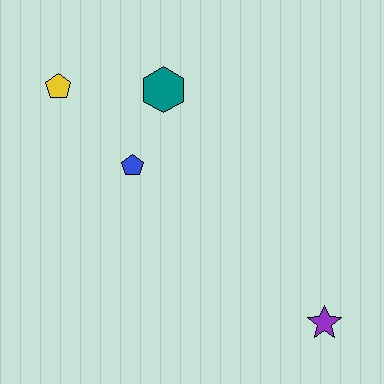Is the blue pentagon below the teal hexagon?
Yes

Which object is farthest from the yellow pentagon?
The purple star is farthest from the yellow pentagon.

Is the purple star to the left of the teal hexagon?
No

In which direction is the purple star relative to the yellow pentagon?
The purple star is to the right of the yellow pentagon.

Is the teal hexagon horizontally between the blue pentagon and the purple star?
Yes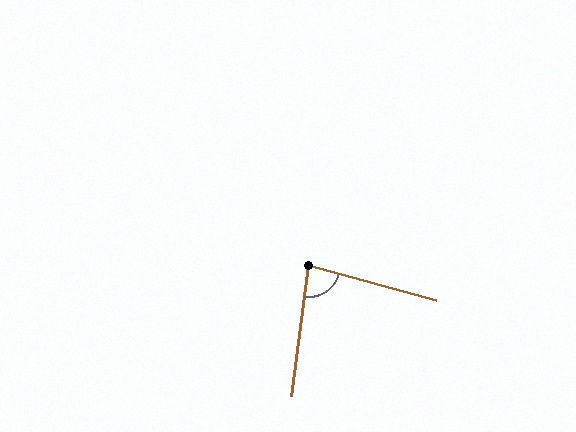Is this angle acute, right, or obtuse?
It is acute.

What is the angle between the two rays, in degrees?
Approximately 82 degrees.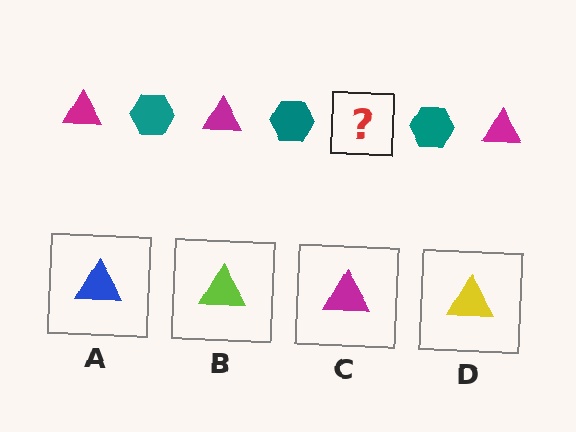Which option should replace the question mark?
Option C.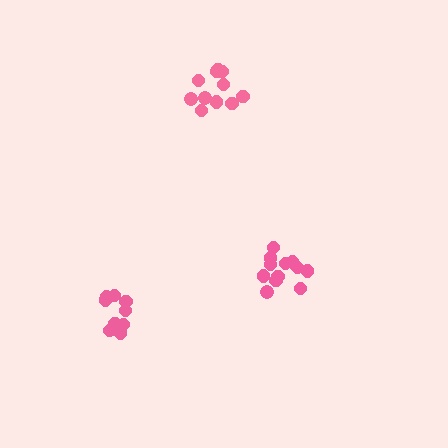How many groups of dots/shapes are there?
There are 3 groups.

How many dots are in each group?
Group 1: 11 dots, Group 2: 12 dots, Group 3: 10 dots (33 total).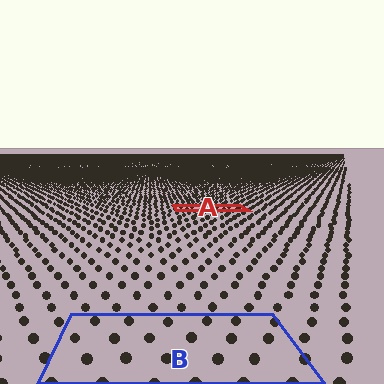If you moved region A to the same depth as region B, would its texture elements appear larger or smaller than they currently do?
They would appear larger. At a closer depth, the same texture elements are projected at a bigger on-screen size.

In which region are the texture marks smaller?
The texture marks are smaller in region A, because it is farther away.